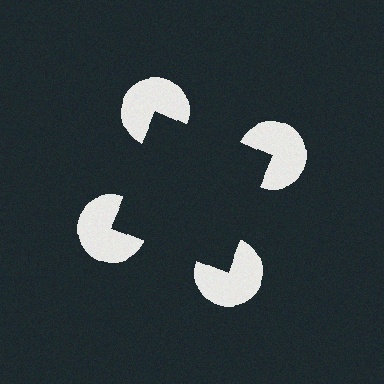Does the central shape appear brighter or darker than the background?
It typically appears slightly darker than the background, even though no actual brightness change is drawn.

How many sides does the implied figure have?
4 sides.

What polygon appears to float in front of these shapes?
An illusory square — its edges are inferred from the aligned wedge cuts in the pac-man discs, not physically drawn.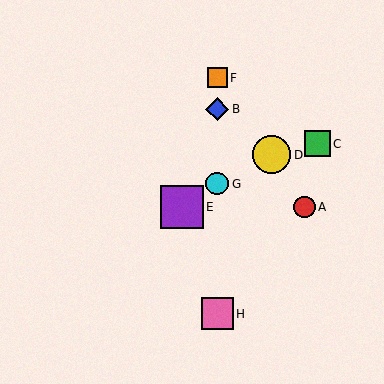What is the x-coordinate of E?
Object E is at x≈182.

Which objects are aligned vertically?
Objects B, F, G, H are aligned vertically.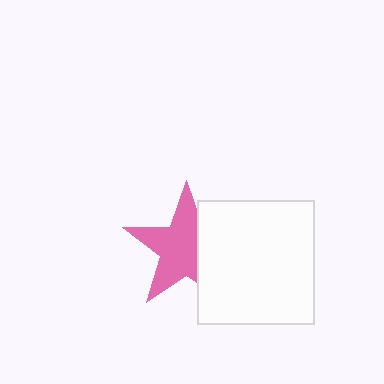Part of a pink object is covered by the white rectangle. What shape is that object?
It is a star.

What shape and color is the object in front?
The object in front is a white rectangle.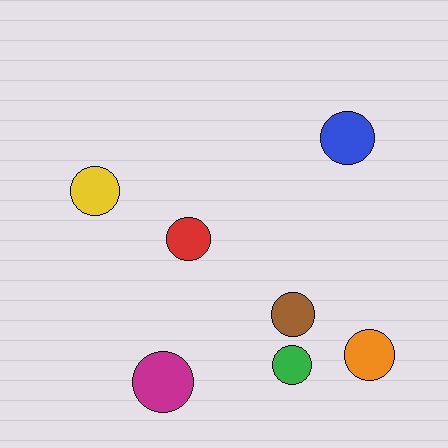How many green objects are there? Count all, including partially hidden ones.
There is 1 green object.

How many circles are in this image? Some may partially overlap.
There are 7 circles.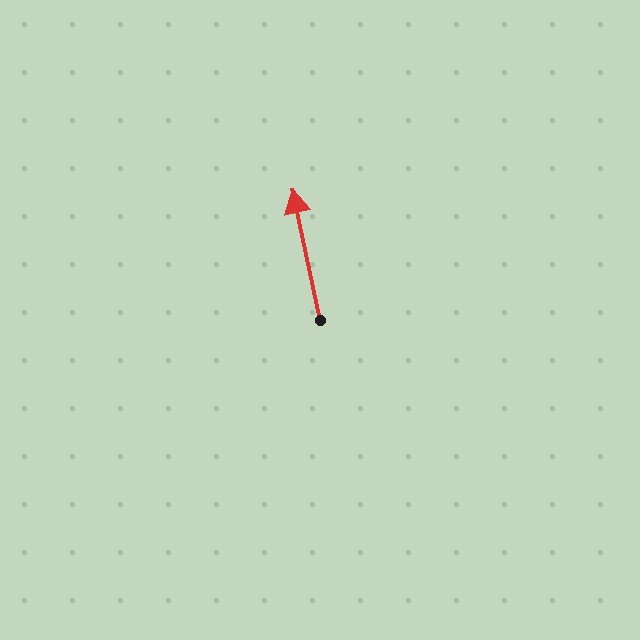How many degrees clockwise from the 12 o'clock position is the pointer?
Approximately 348 degrees.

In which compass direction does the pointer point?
North.